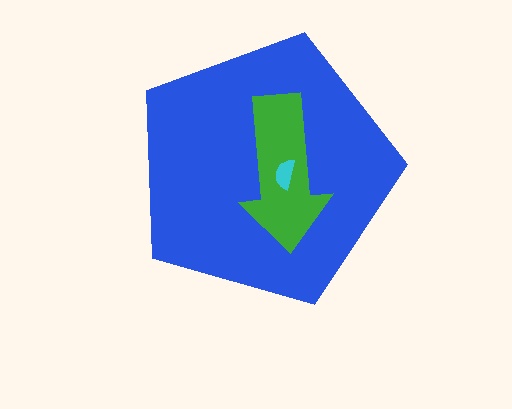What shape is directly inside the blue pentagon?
The green arrow.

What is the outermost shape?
The blue pentagon.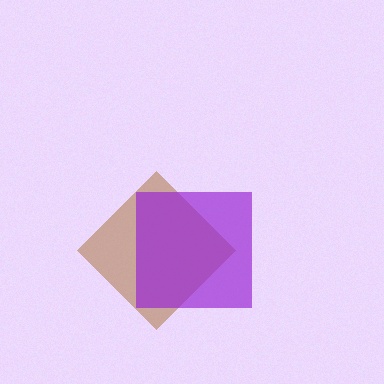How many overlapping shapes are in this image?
There are 2 overlapping shapes in the image.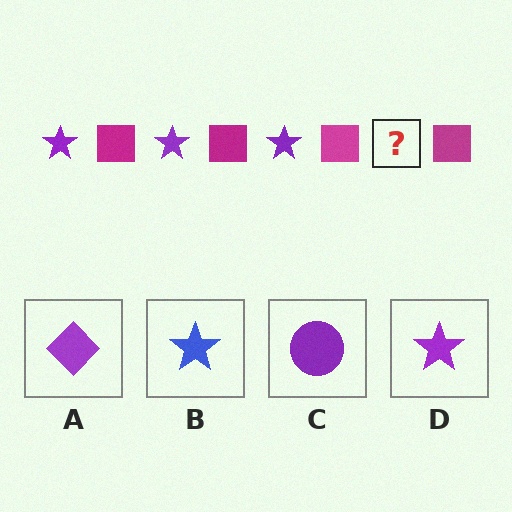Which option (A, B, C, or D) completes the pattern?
D.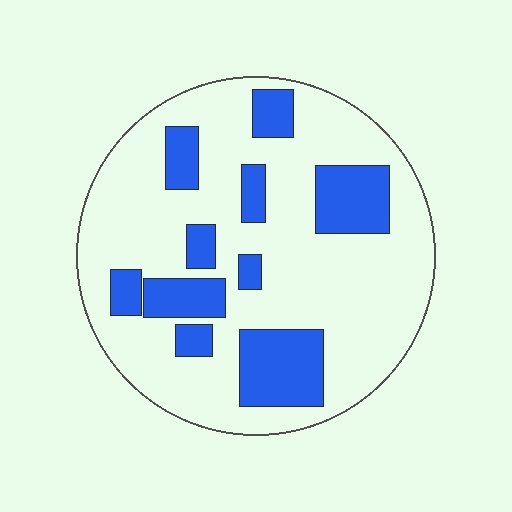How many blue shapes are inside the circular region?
10.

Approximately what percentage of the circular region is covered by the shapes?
Approximately 25%.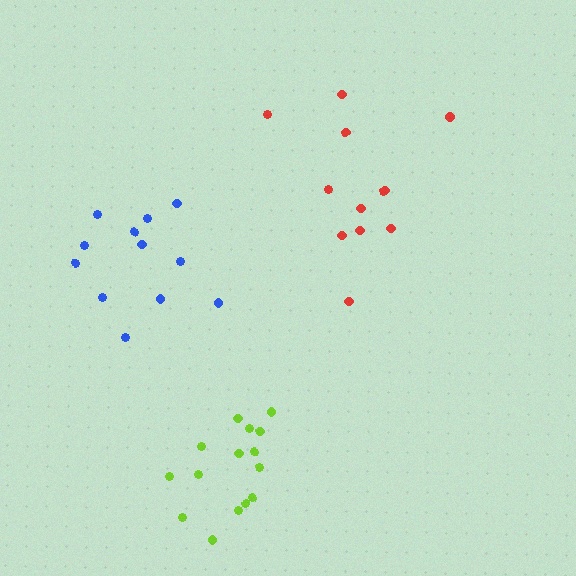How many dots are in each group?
Group 1: 12 dots, Group 2: 15 dots, Group 3: 12 dots (39 total).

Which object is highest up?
The red cluster is topmost.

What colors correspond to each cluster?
The clusters are colored: blue, lime, red.